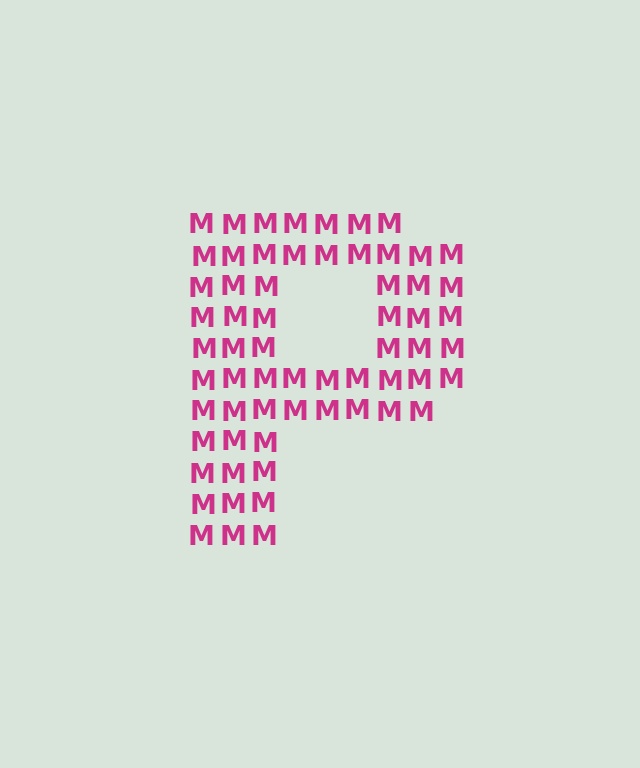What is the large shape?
The large shape is the letter P.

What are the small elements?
The small elements are letter M's.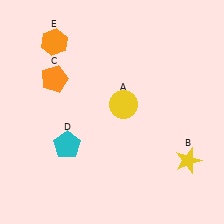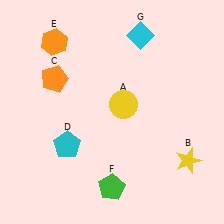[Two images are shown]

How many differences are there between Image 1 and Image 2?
There are 2 differences between the two images.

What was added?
A green pentagon (F), a cyan diamond (G) were added in Image 2.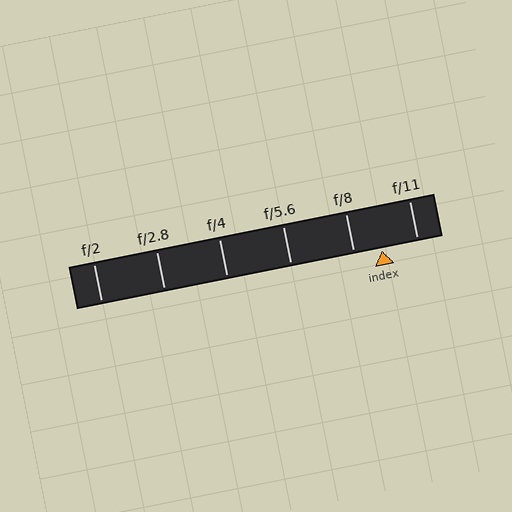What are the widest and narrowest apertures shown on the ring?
The widest aperture shown is f/2 and the narrowest is f/11.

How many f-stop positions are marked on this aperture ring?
There are 6 f-stop positions marked.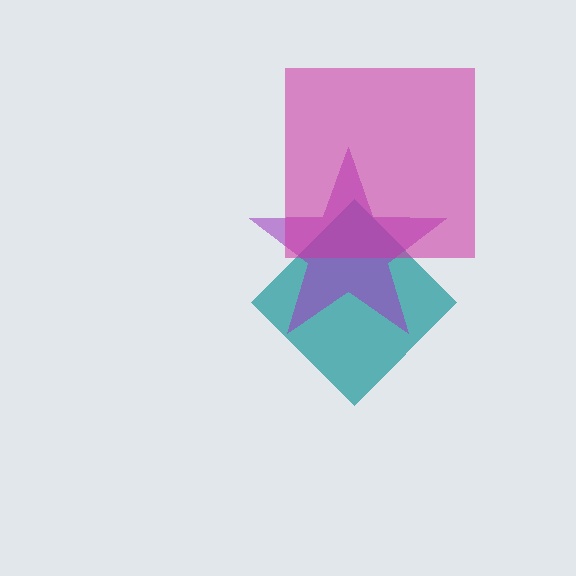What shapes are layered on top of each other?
The layered shapes are: a teal diamond, a purple star, a magenta square.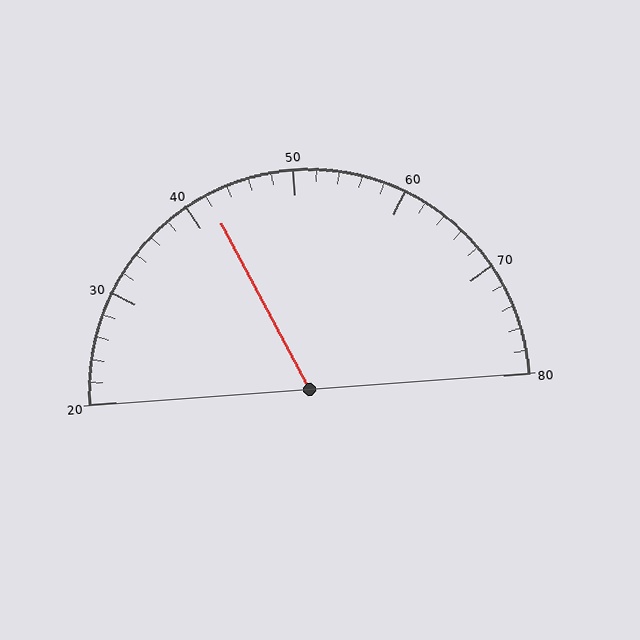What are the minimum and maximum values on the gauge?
The gauge ranges from 20 to 80.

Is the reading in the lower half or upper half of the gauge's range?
The reading is in the lower half of the range (20 to 80).